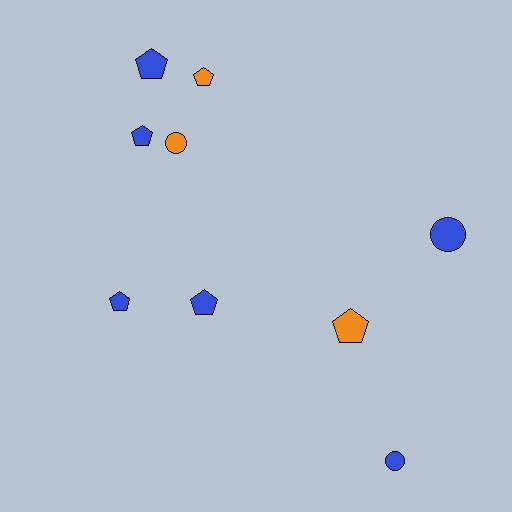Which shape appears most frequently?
Pentagon, with 6 objects.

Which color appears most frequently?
Blue, with 6 objects.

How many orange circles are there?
There is 1 orange circle.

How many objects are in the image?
There are 9 objects.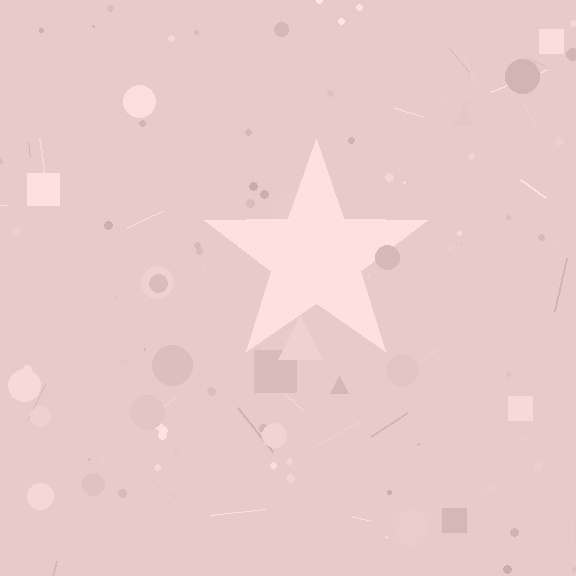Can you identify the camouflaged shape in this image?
The camouflaged shape is a star.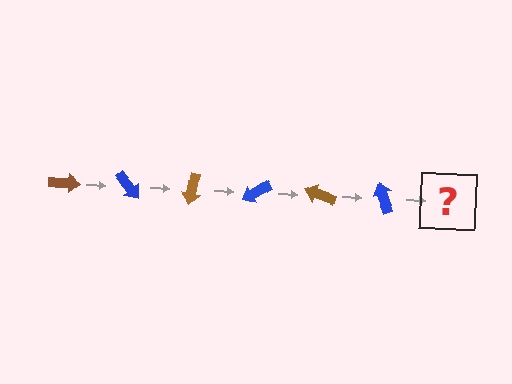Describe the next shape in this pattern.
It should be a brown arrow, rotated 300 degrees from the start.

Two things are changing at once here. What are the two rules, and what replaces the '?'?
The two rules are that it rotates 50 degrees each step and the color cycles through brown and blue. The '?' should be a brown arrow, rotated 300 degrees from the start.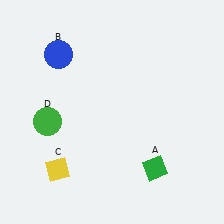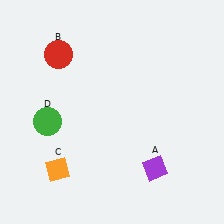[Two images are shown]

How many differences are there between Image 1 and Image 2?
There are 3 differences between the two images.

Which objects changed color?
A changed from green to purple. B changed from blue to red. C changed from yellow to orange.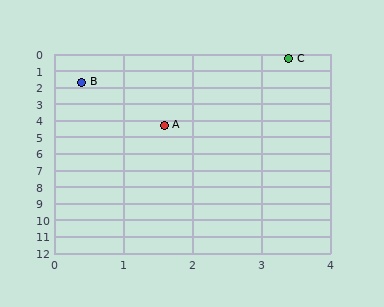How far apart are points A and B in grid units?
Points A and B are about 2.9 grid units apart.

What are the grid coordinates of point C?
Point C is at approximately (3.4, 0.3).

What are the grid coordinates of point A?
Point A is at approximately (1.6, 4.3).